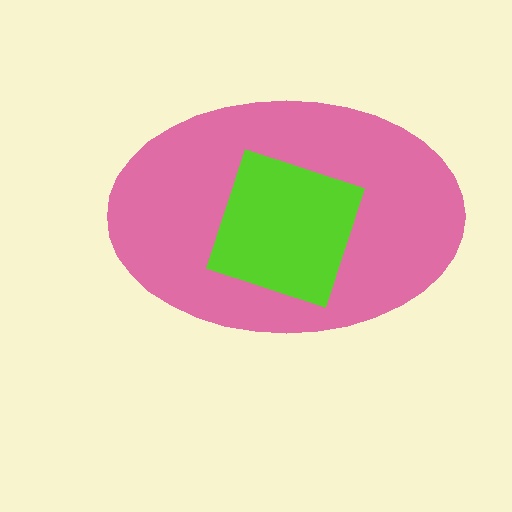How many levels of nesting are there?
2.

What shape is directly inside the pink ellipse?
The lime square.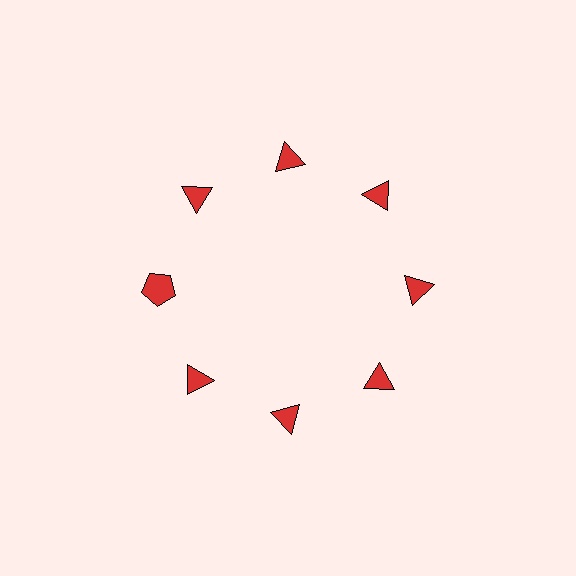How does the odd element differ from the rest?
It has a different shape: pentagon instead of triangle.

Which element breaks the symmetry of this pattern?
The red pentagon at roughly the 9 o'clock position breaks the symmetry. All other shapes are red triangles.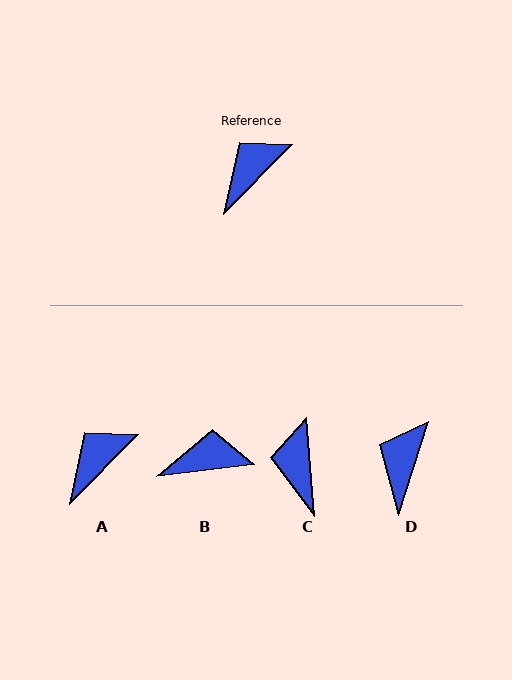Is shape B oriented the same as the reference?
No, it is off by about 38 degrees.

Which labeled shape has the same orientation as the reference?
A.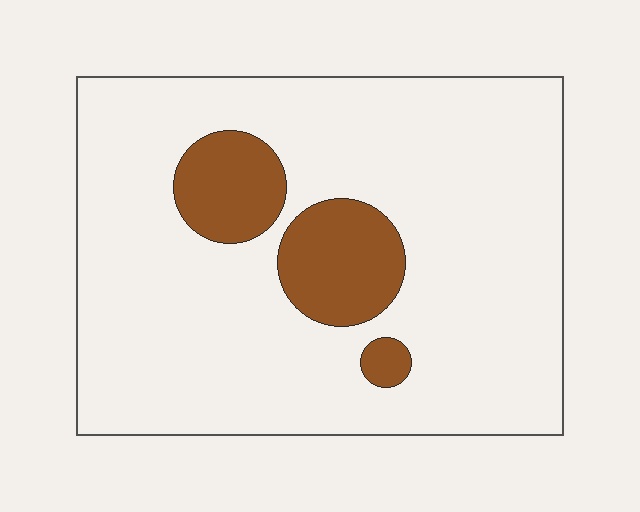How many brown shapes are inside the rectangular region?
3.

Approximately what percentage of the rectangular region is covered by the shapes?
Approximately 15%.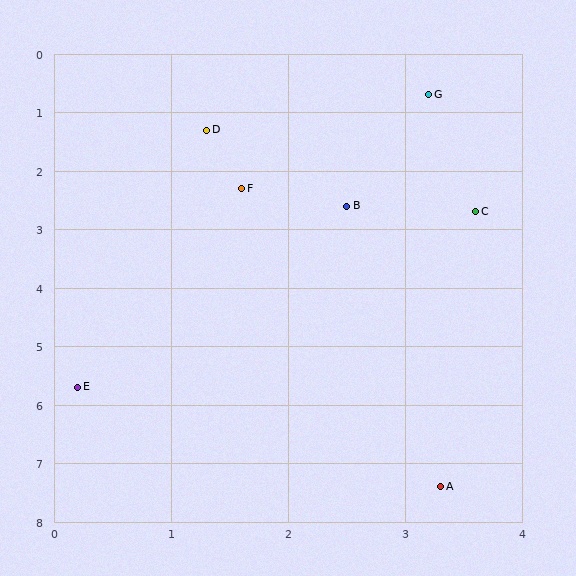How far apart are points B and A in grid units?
Points B and A are about 4.9 grid units apart.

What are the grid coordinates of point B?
Point B is at approximately (2.5, 2.6).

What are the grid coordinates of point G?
Point G is at approximately (3.2, 0.7).